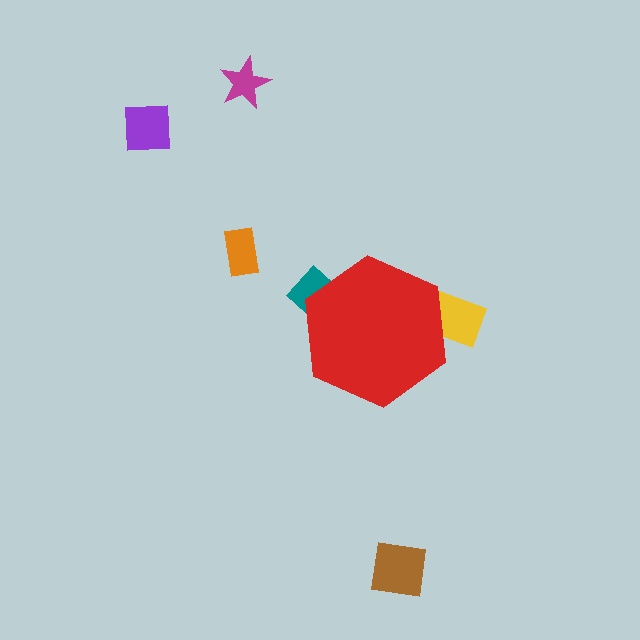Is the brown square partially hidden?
No, the brown square is fully visible.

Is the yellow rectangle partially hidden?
Yes, the yellow rectangle is partially hidden behind the red hexagon.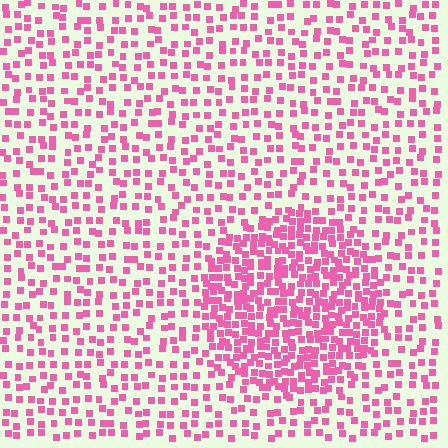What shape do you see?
I see a circle.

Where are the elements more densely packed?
The elements are more densely packed inside the circle boundary.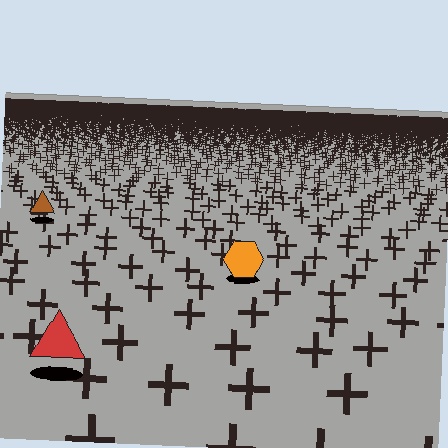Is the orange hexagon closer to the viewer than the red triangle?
No. The red triangle is closer — you can tell from the texture gradient: the ground texture is coarser near it.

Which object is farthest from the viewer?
The brown triangle is farthest from the viewer. It appears smaller and the ground texture around it is denser.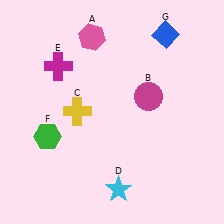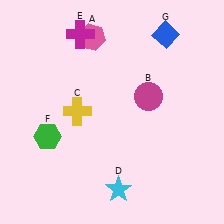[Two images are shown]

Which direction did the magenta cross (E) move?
The magenta cross (E) moved up.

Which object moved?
The magenta cross (E) moved up.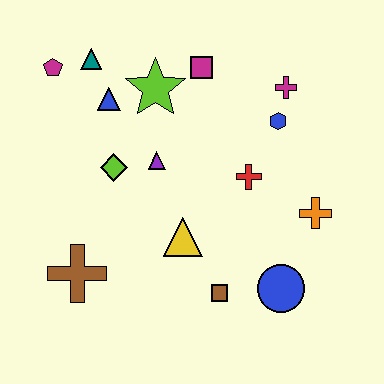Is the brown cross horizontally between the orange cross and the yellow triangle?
No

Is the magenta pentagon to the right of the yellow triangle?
No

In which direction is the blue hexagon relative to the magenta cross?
The blue hexagon is below the magenta cross.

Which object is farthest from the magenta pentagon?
The blue circle is farthest from the magenta pentagon.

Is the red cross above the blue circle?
Yes